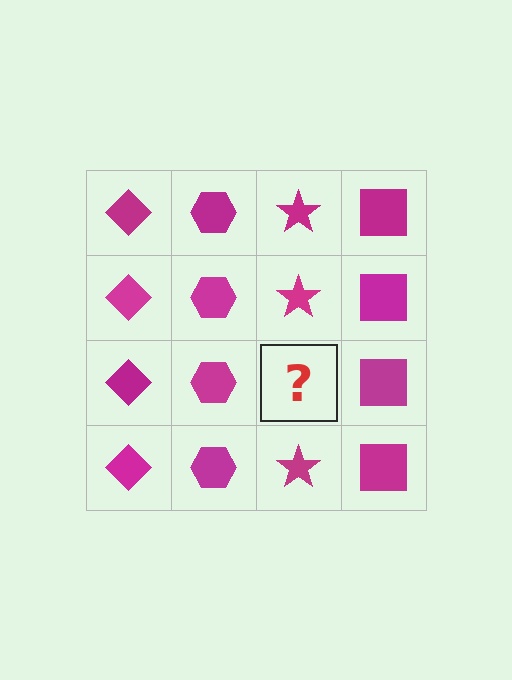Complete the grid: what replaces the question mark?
The question mark should be replaced with a magenta star.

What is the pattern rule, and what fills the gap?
The rule is that each column has a consistent shape. The gap should be filled with a magenta star.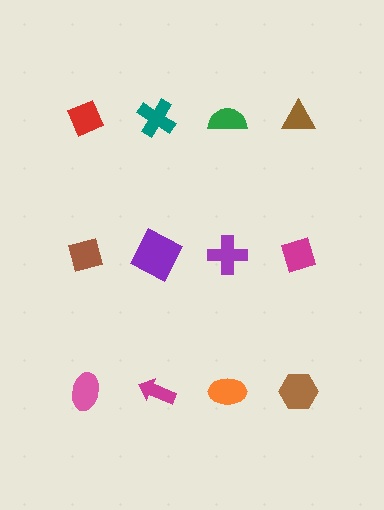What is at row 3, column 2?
A magenta arrow.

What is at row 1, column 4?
A brown triangle.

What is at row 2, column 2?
A purple square.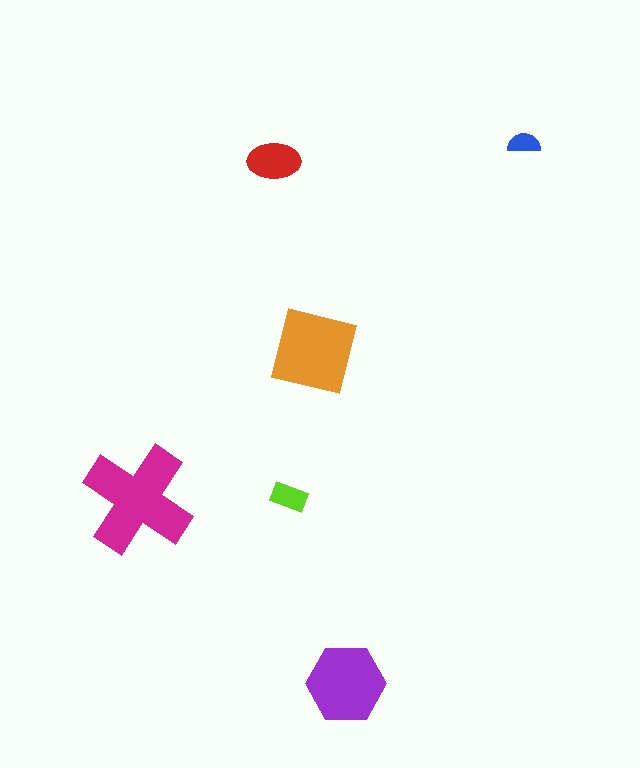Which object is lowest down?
The purple hexagon is bottommost.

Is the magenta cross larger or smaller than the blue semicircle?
Larger.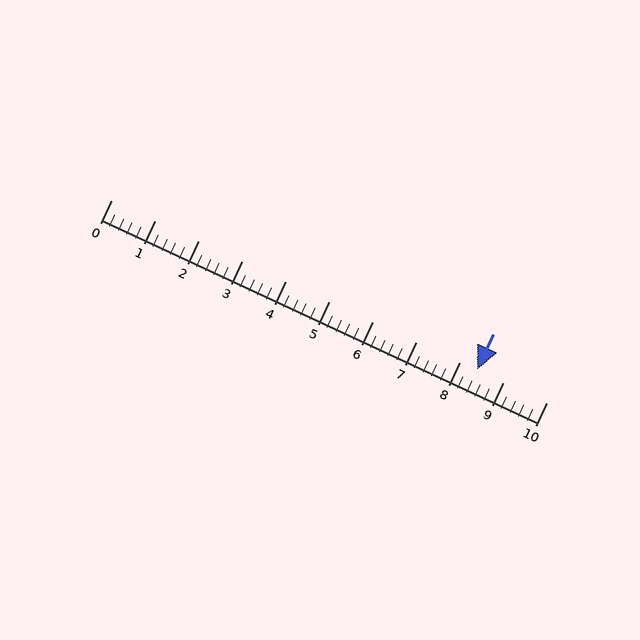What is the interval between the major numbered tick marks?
The major tick marks are spaced 1 units apart.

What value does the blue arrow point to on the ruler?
The blue arrow points to approximately 8.4.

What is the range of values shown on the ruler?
The ruler shows values from 0 to 10.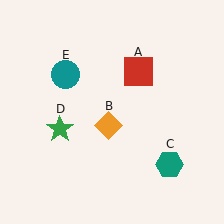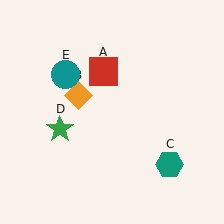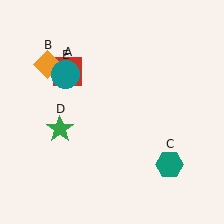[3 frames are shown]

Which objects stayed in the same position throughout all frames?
Teal hexagon (object C) and green star (object D) and teal circle (object E) remained stationary.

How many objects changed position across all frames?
2 objects changed position: red square (object A), orange diamond (object B).